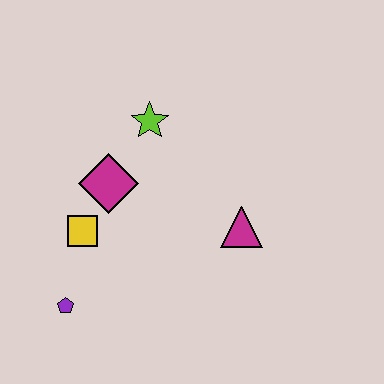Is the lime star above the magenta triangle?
Yes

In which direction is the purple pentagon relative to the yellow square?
The purple pentagon is below the yellow square.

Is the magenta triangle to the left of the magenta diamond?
No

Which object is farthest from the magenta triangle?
The purple pentagon is farthest from the magenta triangle.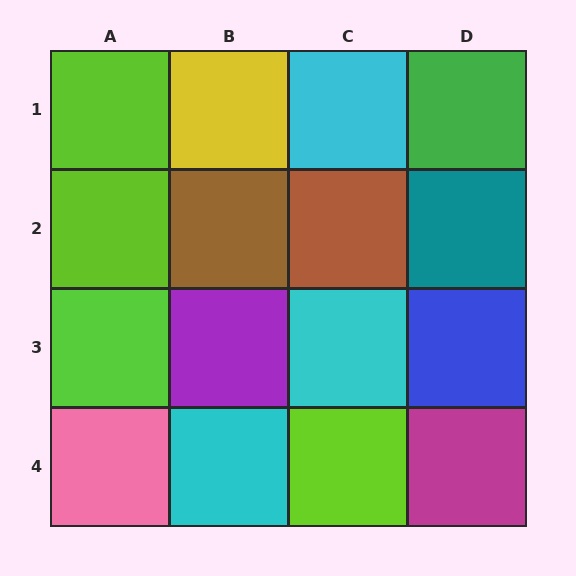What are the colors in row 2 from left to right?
Lime, brown, brown, teal.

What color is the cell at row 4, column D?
Magenta.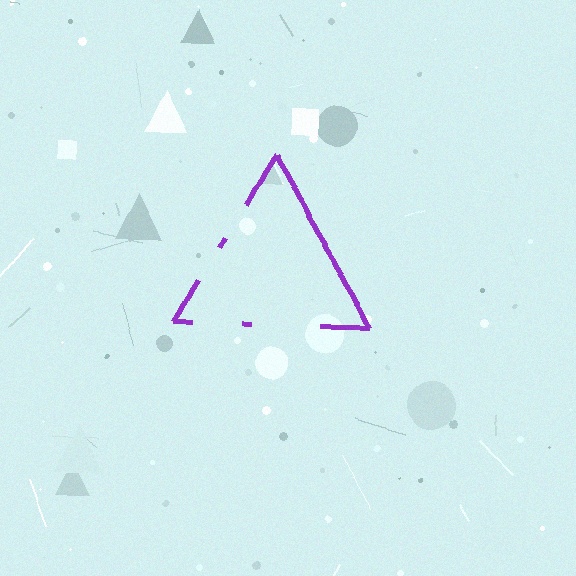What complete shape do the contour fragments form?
The contour fragments form a triangle.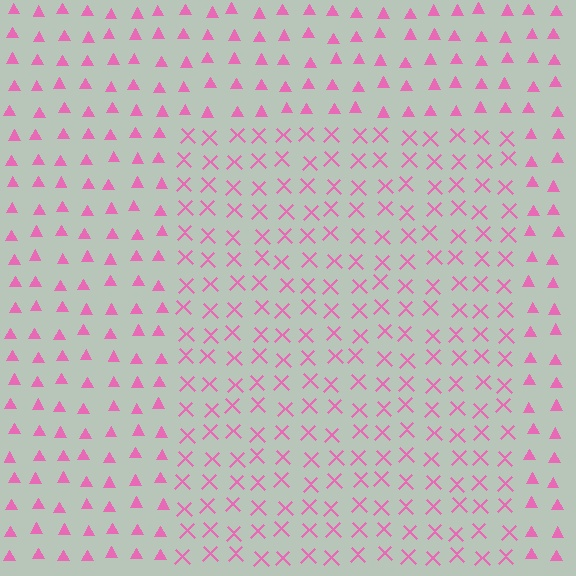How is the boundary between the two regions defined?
The boundary is defined by a change in element shape: X marks inside vs. triangles outside. All elements share the same color and spacing.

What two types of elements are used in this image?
The image uses X marks inside the rectangle region and triangles outside it.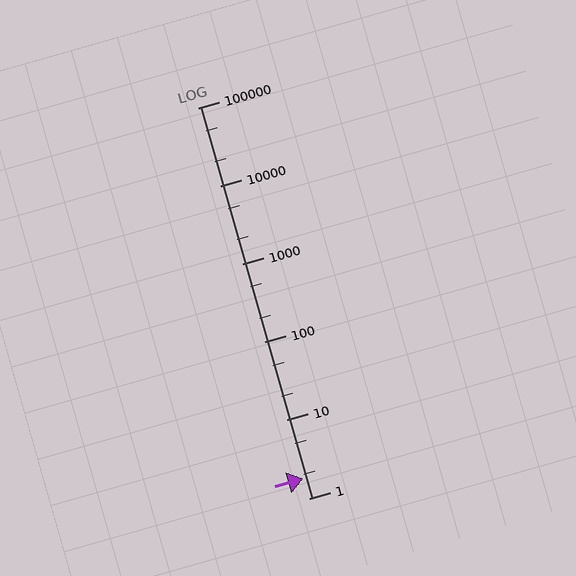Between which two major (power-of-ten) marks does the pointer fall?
The pointer is between 1 and 10.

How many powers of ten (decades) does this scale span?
The scale spans 5 decades, from 1 to 100000.